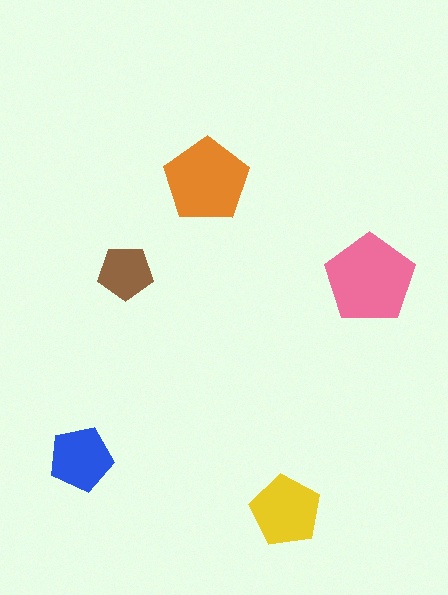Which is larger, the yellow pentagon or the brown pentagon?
The yellow one.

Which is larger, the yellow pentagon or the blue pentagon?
The yellow one.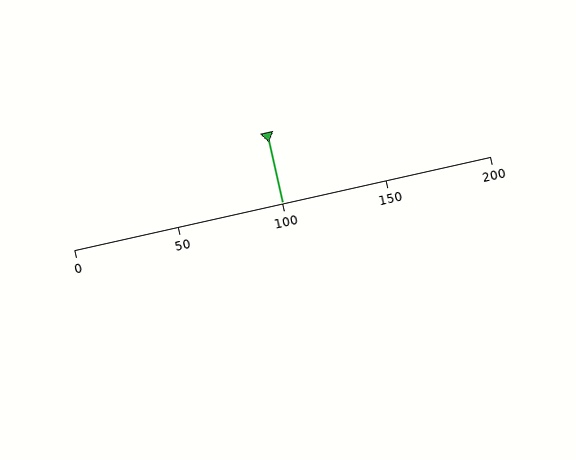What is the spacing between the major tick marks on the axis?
The major ticks are spaced 50 apart.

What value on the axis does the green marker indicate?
The marker indicates approximately 100.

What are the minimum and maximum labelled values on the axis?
The axis runs from 0 to 200.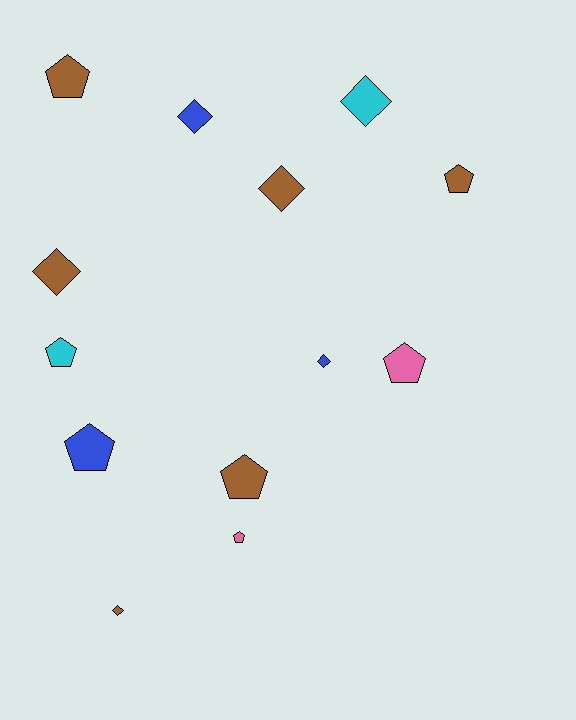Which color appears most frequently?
Brown, with 6 objects.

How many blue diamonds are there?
There are 2 blue diamonds.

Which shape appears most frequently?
Pentagon, with 7 objects.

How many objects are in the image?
There are 13 objects.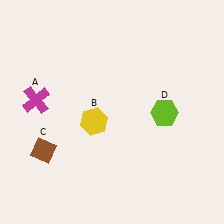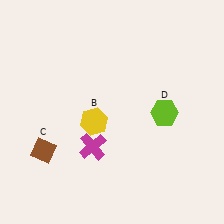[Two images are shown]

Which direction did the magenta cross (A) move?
The magenta cross (A) moved right.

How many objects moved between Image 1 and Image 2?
1 object moved between the two images.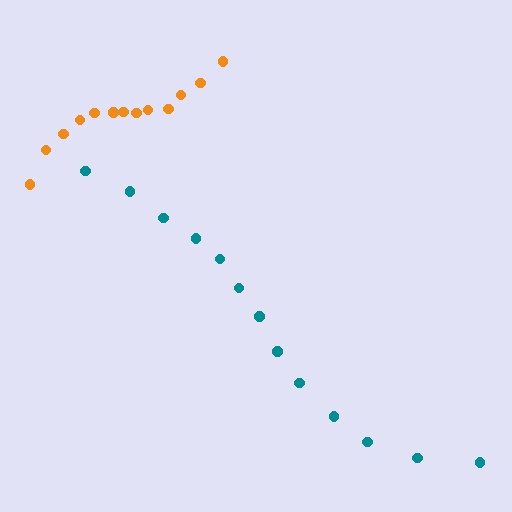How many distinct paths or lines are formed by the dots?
There are 2 distinct paths.